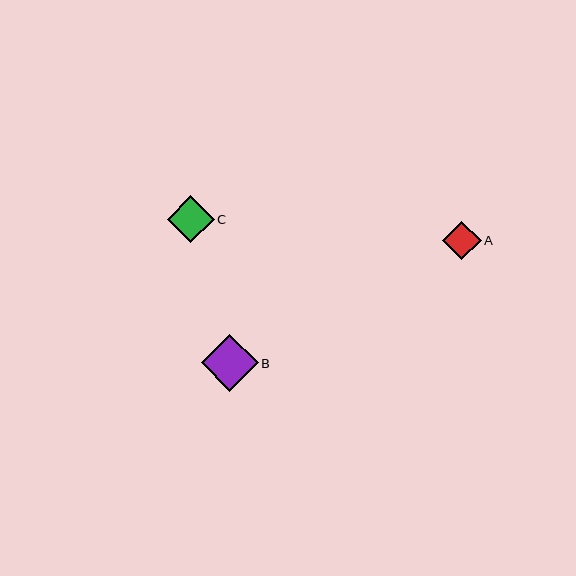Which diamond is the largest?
Diamond B is the largest with a size of approximately 57 pixels.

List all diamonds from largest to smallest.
From largest to smallest: B, C, A.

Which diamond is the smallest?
Diamond A is the smallest with a size of approximately 39 pixels.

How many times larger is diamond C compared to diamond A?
Diamond C is approximately 1.2 times the size of diamond A.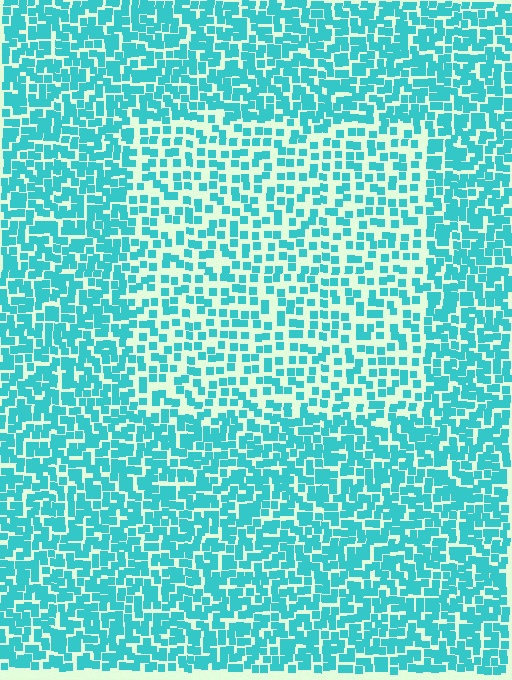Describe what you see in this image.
The image contains small cyan elements arranged at two different densities. A rectangle-shaped region is visible where the elements are less densely packed than the surrounding area.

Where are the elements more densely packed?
The elements are more densely packed outside the rectangle boundary.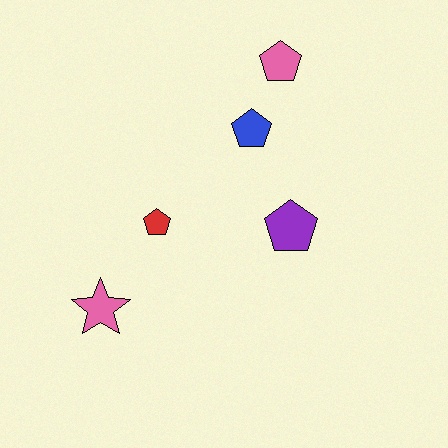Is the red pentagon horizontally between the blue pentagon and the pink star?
Yes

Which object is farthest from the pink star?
The pink pentagon is farthest from the pink star.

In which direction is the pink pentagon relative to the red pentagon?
The pink pentagon is above the red pentagon.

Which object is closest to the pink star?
The red pentagon is closest to the pink star.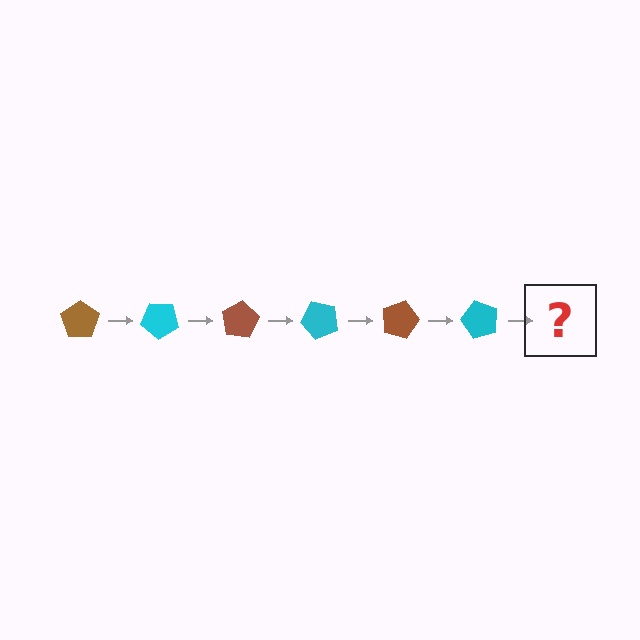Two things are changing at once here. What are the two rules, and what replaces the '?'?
The two rules are that it rotates 40 degrees each step and the color cycles through brown and cyan. The '?' should be a brown pentagon, rotated 240 degrees from the start.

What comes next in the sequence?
The next element should be a brown pentagon, rotated 240 degrees from the start.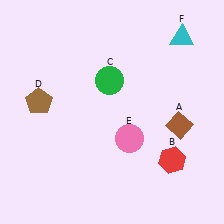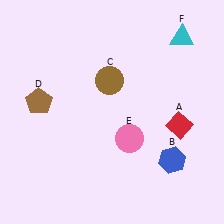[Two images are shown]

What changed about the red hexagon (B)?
In Image 1, B is red. In Image 2, it changed to blue.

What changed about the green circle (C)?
In Image 1, C is green. In Image 2, it changed to brown.